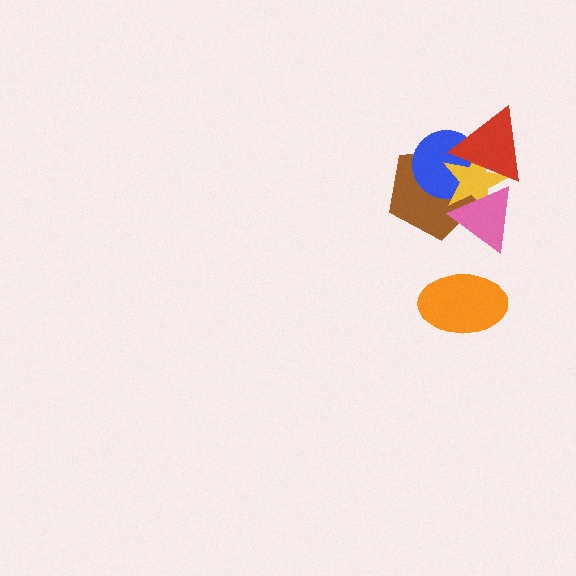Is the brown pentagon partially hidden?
Yes, it is partially covered by another shape.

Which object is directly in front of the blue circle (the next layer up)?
The yellow star is directly in front of the blue circle.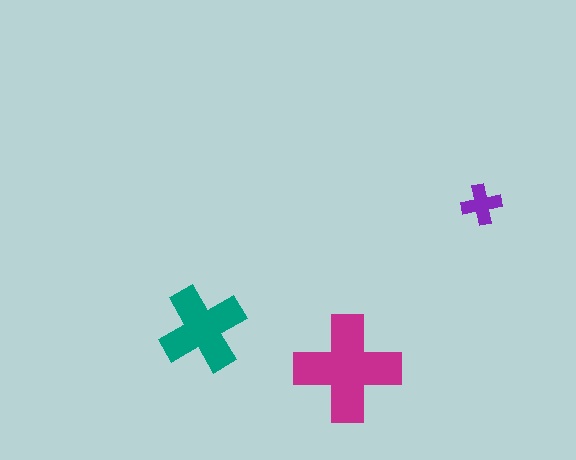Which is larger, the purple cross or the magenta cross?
The magenta one.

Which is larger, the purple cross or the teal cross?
The teal one.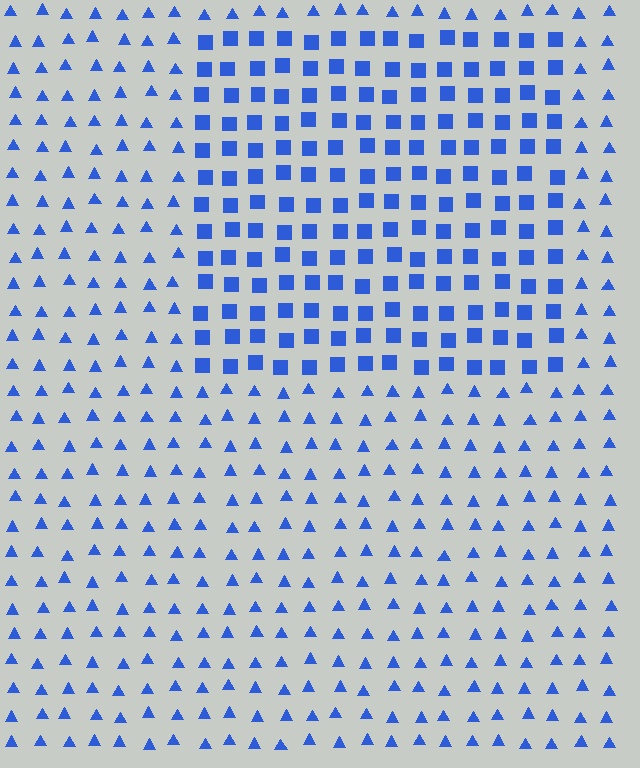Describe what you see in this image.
The image is filled with small blue elements arranged in a uniform grid. A rectangle-shaped region contains squares, while the surrounding area contains triangles. The boundary is defined purely by the change in element shape.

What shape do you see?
I see a rectangle.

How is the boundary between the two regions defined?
The boundary is defined by a change in element shape: squares inside vs. triangles outside. All elements share the same color and spacing.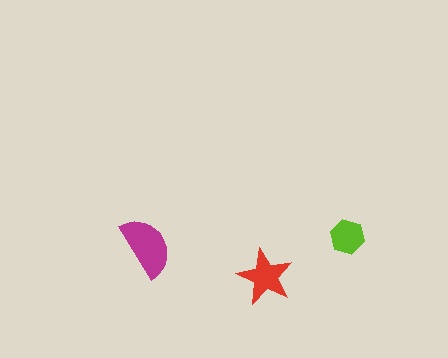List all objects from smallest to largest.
The lime hexagon, the red star, the magenta semicircle.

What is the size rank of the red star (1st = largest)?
2nd.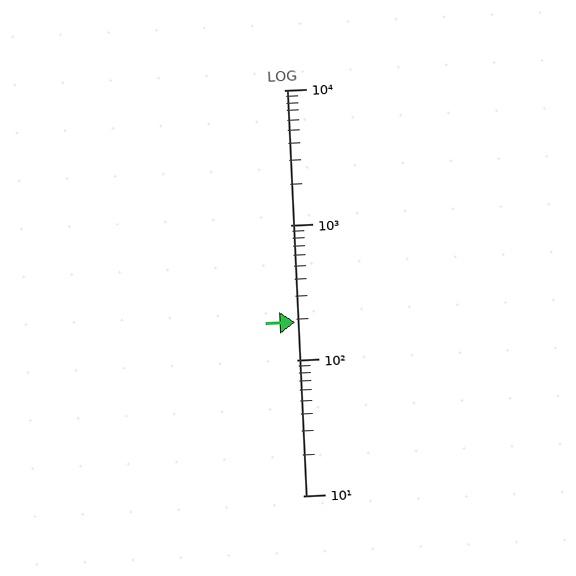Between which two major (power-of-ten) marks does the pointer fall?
The pointer is between 100 and 1000.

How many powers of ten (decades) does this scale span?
The scale spans 3 decades, from 10 to 10000.